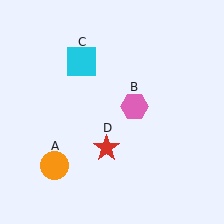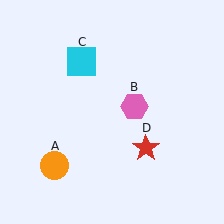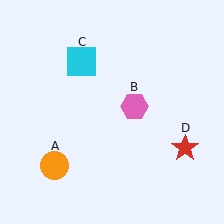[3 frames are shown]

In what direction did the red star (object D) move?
The red star (object D) moved right.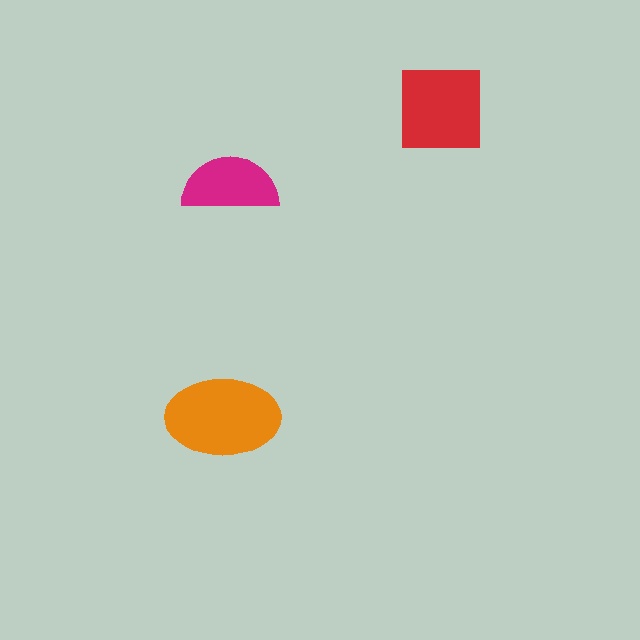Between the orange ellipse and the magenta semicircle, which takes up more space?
The orange ellipse.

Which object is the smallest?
The magenta semicircle.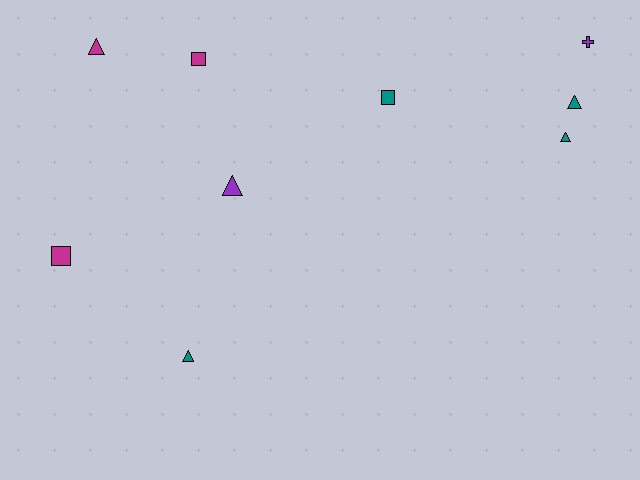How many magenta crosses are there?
There are no magenta crosses.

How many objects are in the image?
There are 9 objects.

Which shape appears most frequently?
Triangle, with 5 objects.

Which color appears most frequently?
Teal, with 4 objects.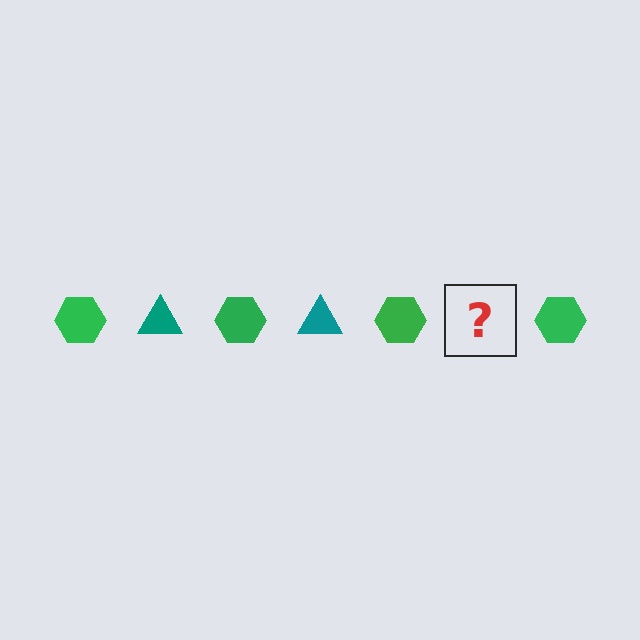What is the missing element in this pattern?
The missing element is a teal triangle.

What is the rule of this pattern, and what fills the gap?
The rule is that the pattern alternates between green hexagon and teal triangle. The gap should be filled with a teal triangle.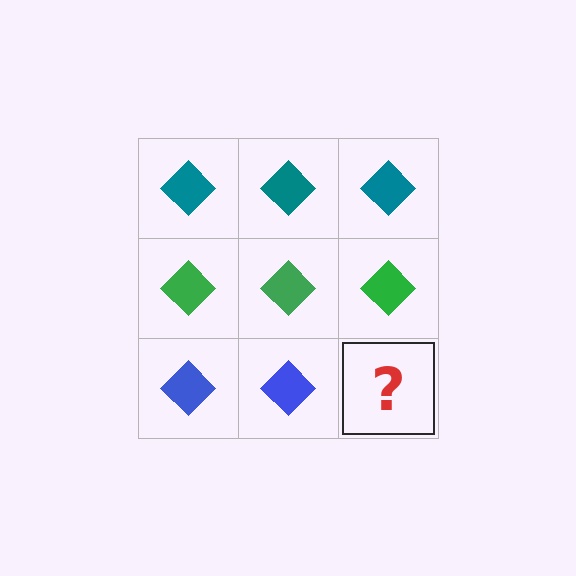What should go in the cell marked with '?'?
The missing cell should contain a blue diamond.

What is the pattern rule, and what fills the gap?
The rule is that each row has a consistent color. The gap should be filled with a blue diamond.